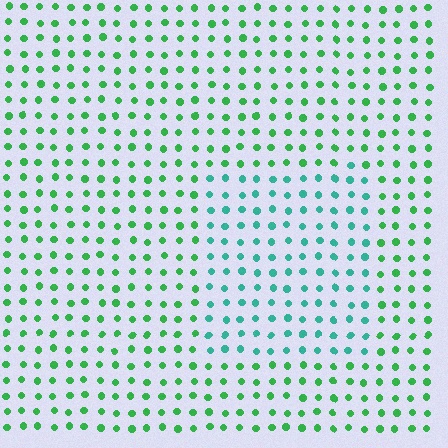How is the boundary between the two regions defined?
The boundary is defined purely by a slight shift in hue (about 37 degrees). Spacing, size, and orientation are identical on both sides.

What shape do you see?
I see a rectangle.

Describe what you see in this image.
The image is filled with small green elements in a uniform arrangement. A rectangle-shaped region is visible where the elements are tinted to a slightly different hue, forming a subtle color boundary.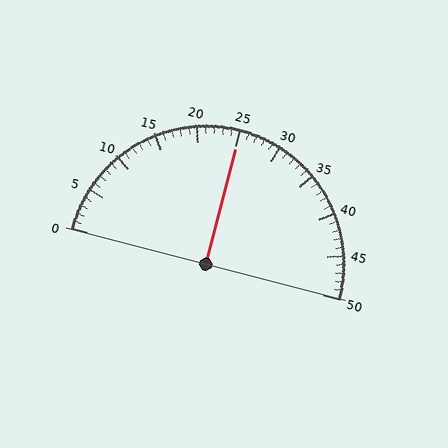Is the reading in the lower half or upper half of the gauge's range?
The reading is in the upper half of the range (0 to 50).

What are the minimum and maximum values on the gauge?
The gauge ranges from 0 to 50.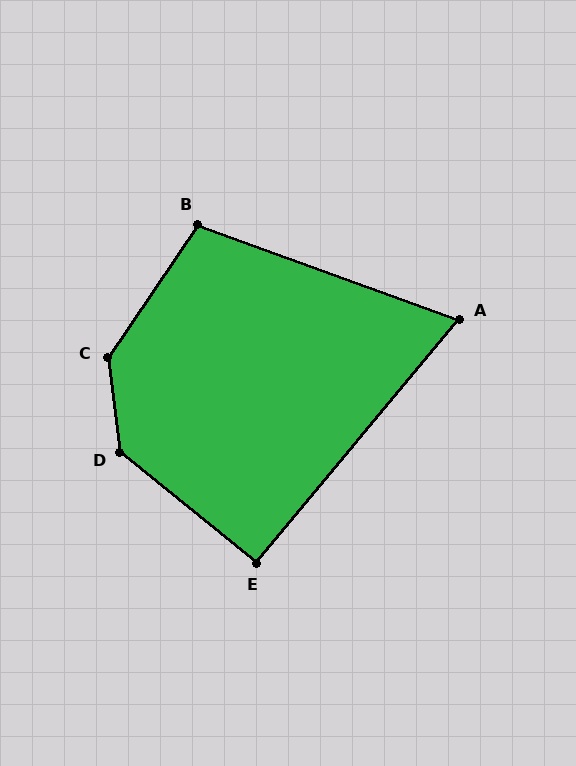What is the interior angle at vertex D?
Approximately 136 degrees (obtuse).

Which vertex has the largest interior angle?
C, at approximately 139 degrees.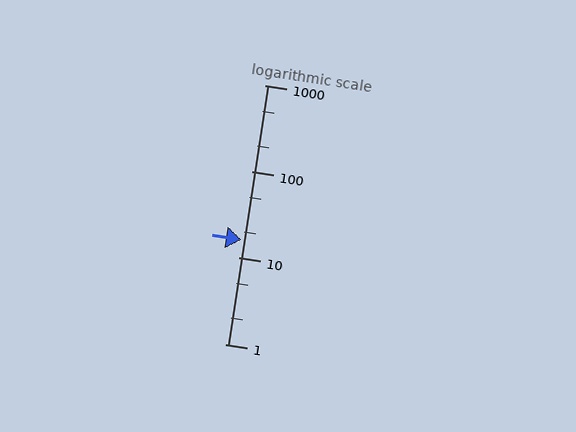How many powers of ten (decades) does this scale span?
The scale spans 3 decades, from 1 to 1000.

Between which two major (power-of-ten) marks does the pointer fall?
The pointer is between 10 and 100.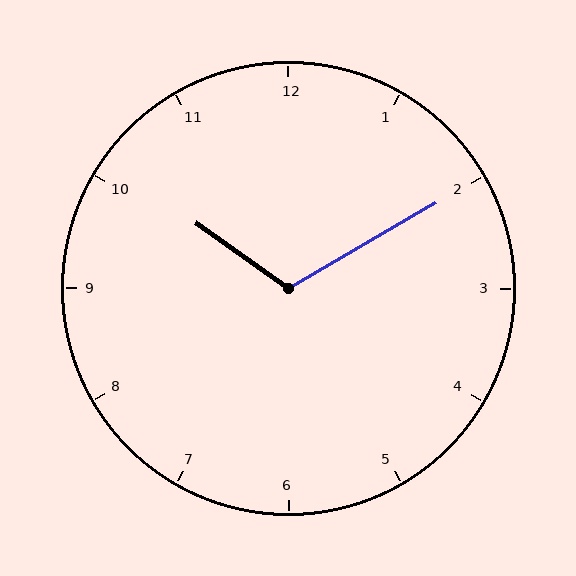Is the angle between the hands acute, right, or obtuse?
It is obtuse.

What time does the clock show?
10:10.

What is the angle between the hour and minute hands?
Approximately 115 degrees.